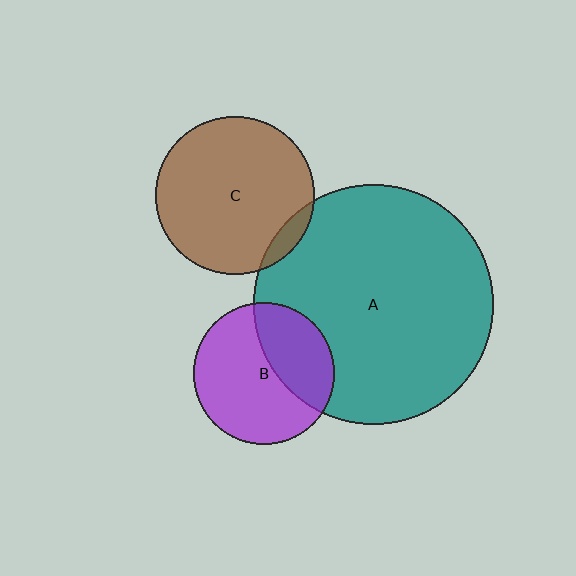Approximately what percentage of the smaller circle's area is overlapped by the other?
Approximately 5%.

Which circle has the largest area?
Circle A (teal).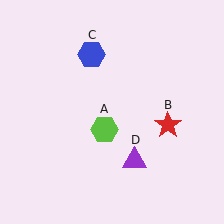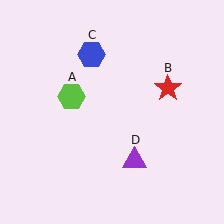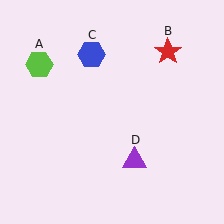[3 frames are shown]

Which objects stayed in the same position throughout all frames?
Blue hexagon (object C) and purple triangle (object D) remained stationary.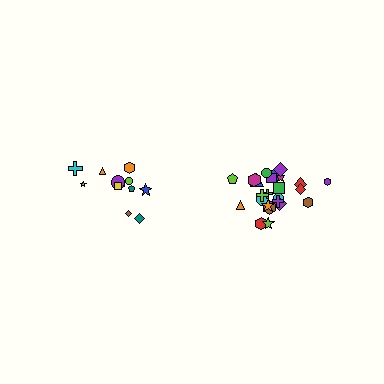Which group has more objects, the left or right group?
The right group.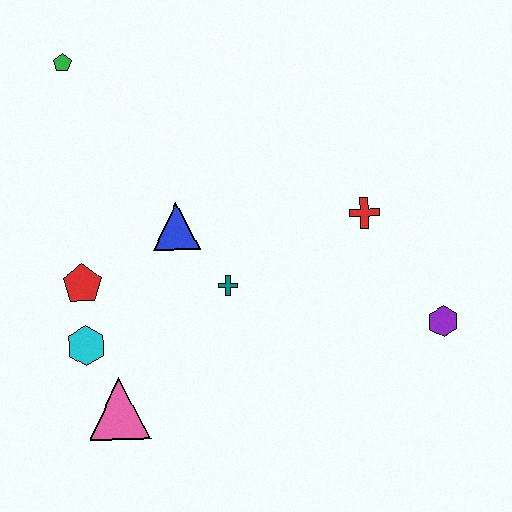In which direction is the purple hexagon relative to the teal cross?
The purple hexagon is to the right of the teal cross.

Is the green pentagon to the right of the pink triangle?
No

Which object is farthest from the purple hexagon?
The green pentagon is farthest from the purple hexagon.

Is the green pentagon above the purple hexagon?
Yes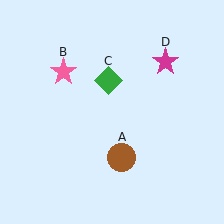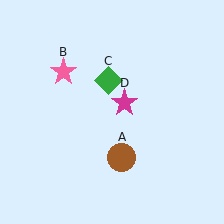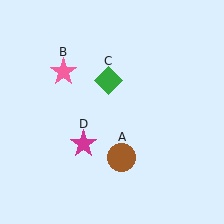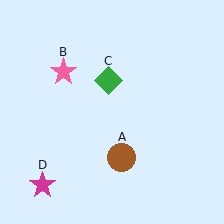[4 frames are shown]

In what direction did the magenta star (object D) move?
The magenta star (object D) moved down and to the left.